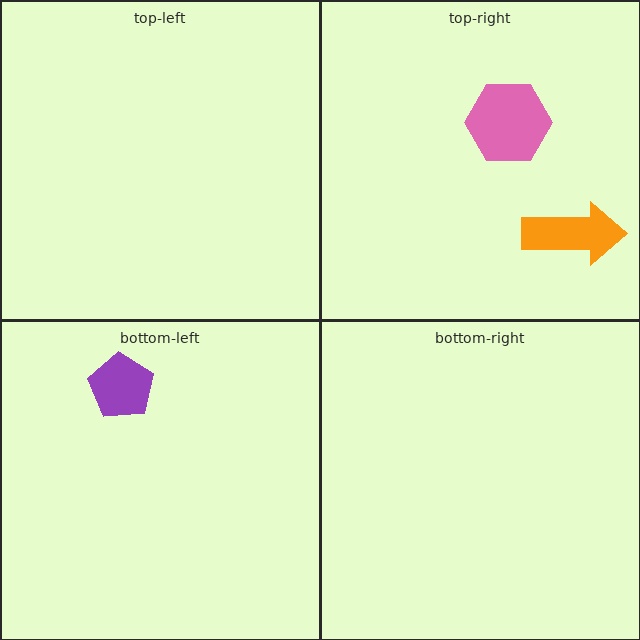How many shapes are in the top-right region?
2.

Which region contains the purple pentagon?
The bottom-left region.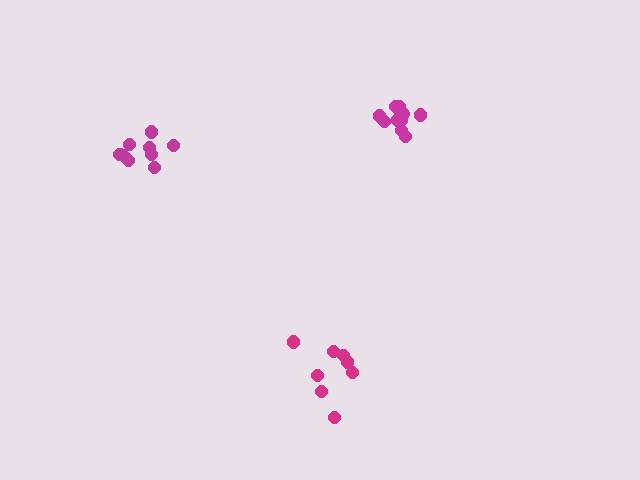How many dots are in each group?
Group 1: 9 dots, Group 2: 8 dots, Group 3: 11 dots (28 total).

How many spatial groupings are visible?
There are 3 spatial groupings.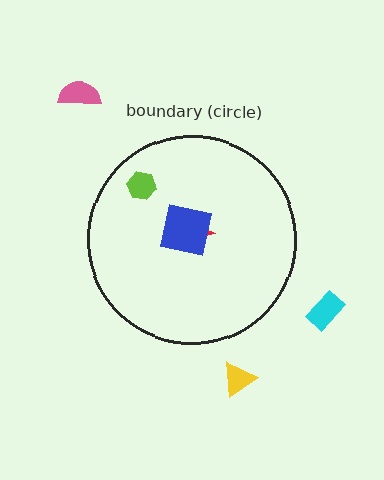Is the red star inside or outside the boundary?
Inside.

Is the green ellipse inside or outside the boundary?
Inside.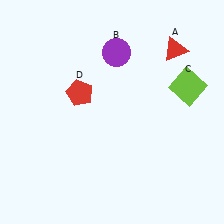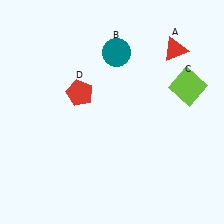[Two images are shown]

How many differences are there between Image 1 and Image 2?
There is 1 difference between the two images.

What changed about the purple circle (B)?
In Image 1, B is purple. In Image 2, it changed to teal.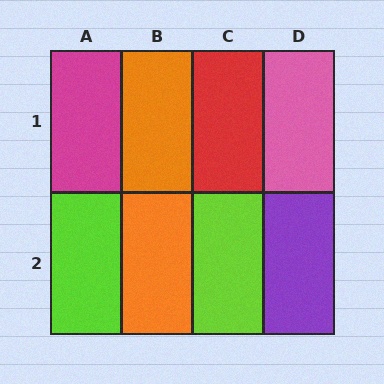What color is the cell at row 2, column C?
Lime.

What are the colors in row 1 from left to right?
Magenta, orange, red, pink.